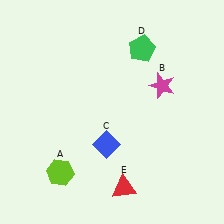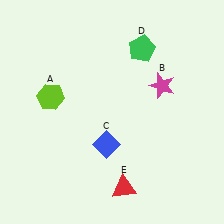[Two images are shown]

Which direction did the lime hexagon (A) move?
The lime hexagon (A) moved up.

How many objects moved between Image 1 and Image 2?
1 object moved between the two images.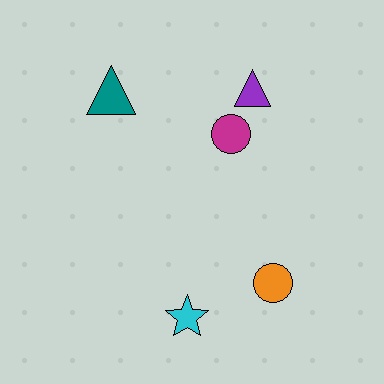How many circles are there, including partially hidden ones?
There are 2 circles.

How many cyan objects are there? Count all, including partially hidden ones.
There is 1 cyan object.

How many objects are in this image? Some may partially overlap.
There are 5 objects.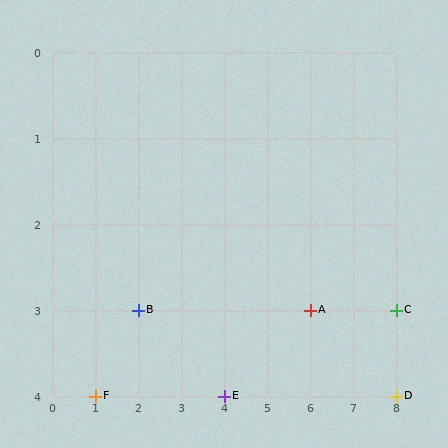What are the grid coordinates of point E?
Point E is at grid coordinates (4, 4).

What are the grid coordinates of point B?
Point B is at grid coordinates (2, 3).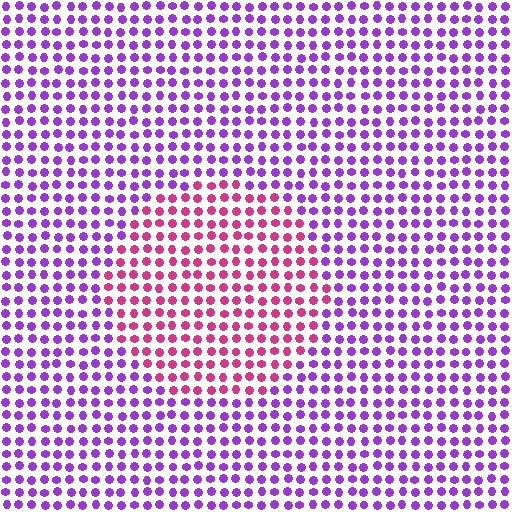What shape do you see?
I see a circle.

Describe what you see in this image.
The image is filled with small purple elements in a uniform arrangement. A circle-shaped region is visible where the elements are tinted to a slightly different hue, forming a subtle color boundary.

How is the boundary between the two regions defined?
The boundary is defined purely by a slight shift in hue (about 50 degrees). Spacing, size, and orientation are identical on both sides.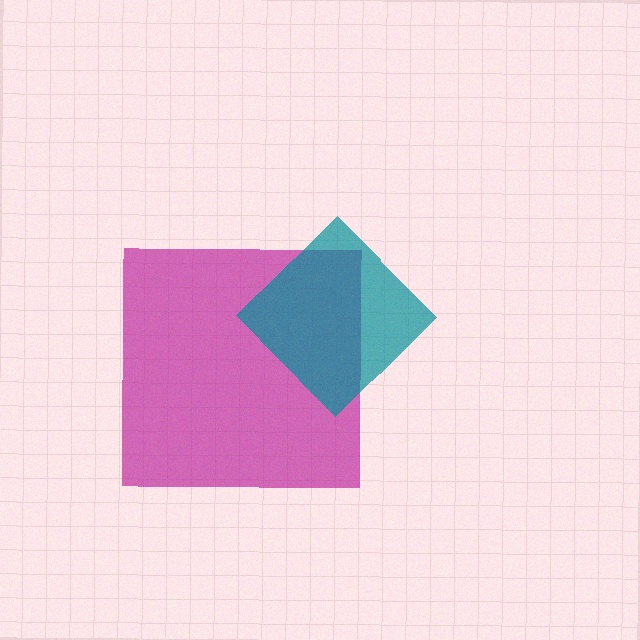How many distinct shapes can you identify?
There are 2 distinct shapes: a magenta square, a teal diamond.